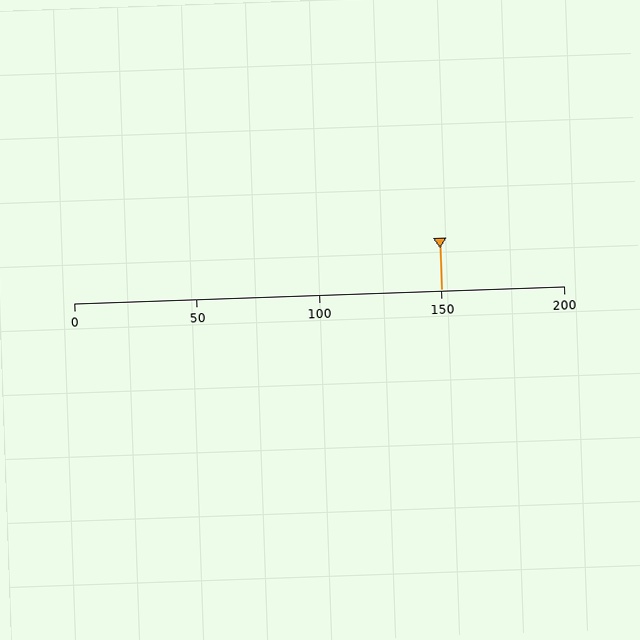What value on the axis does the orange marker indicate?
The marker indicates approximately 150.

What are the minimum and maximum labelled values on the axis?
The axis runs from 0 to 200.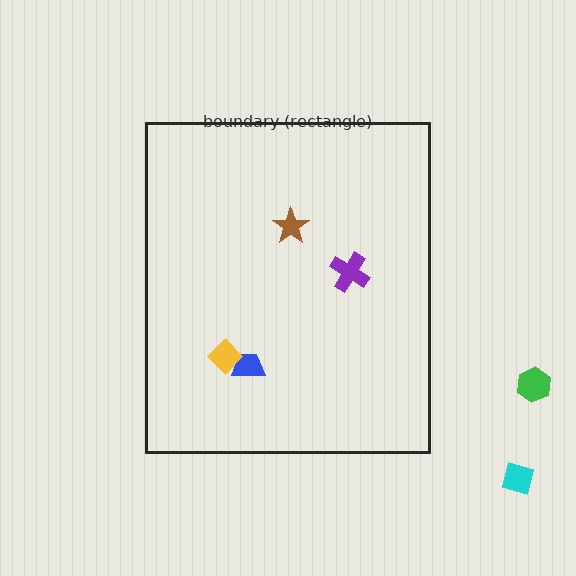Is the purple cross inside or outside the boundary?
Inside.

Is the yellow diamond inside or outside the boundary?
Inside.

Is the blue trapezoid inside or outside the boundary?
Inside.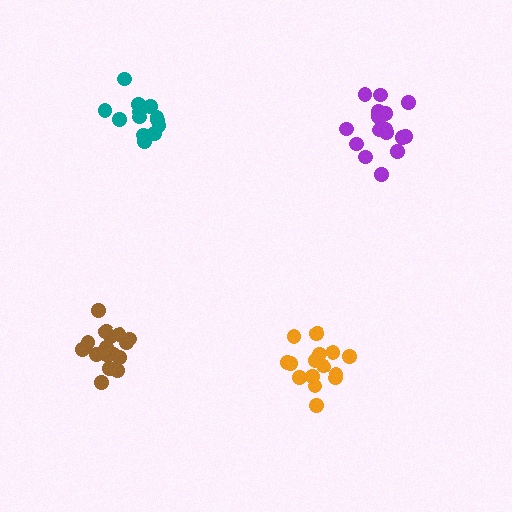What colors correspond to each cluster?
The clusters are colored: orange, teal, brown, purple.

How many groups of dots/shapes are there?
There are 4 groups.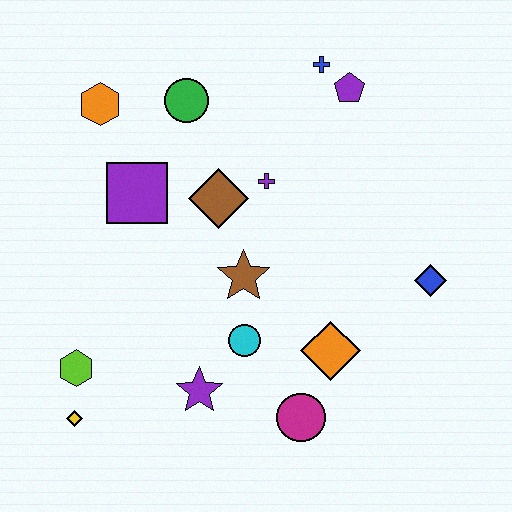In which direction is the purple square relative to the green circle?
The purple square is below the green circle.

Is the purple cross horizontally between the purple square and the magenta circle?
Yes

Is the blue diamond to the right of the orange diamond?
Yes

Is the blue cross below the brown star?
No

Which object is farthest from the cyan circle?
The blue cross is farthest from the cyan circle.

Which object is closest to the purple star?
The cyan circle is closest to the purple star.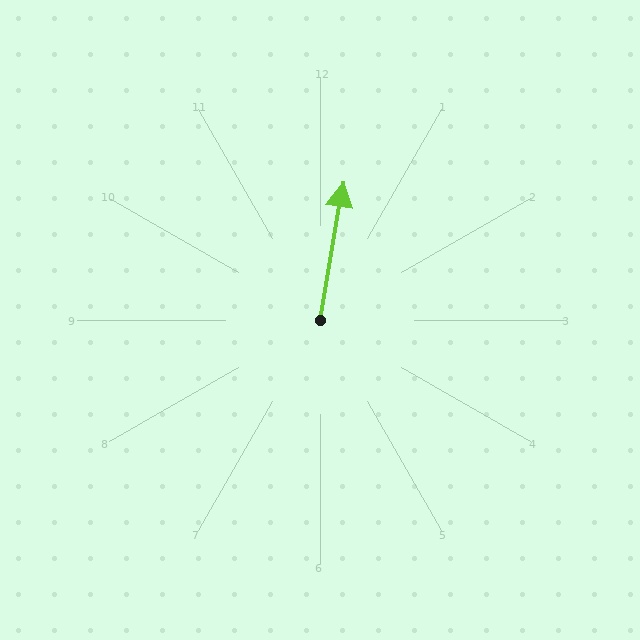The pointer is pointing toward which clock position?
Roughly 12 o'clock.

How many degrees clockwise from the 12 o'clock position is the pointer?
Approximately 10 degrees.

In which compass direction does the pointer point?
North.